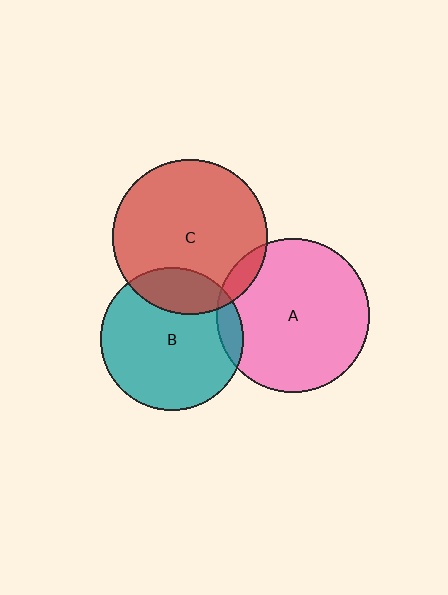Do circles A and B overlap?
Yes.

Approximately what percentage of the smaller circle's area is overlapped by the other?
Approximately 10%.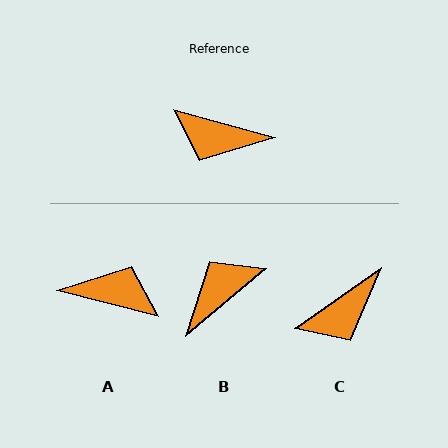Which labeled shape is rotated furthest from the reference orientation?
A, about 178 degrees away.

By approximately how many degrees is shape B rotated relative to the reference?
Approximately 124 degrees clockwise.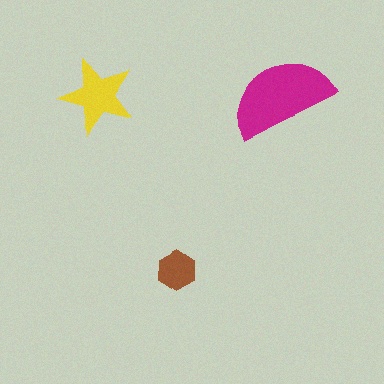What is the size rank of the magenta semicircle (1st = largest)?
1st.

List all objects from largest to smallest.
The magenta semicircle, the yellow star, the brown hexagon.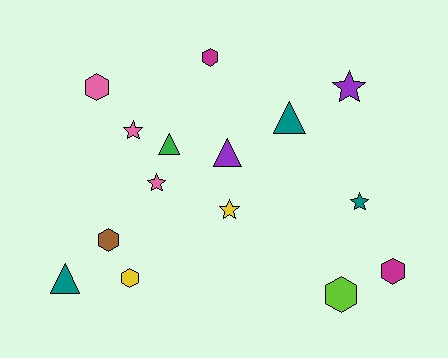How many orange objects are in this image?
There are no orange objects.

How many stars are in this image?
There are 5 stars.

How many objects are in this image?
There are 15 objects.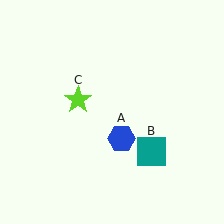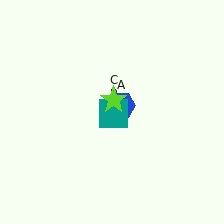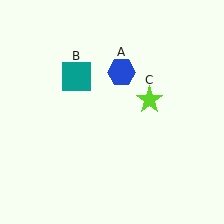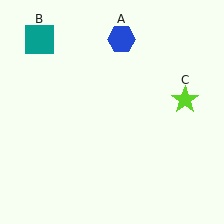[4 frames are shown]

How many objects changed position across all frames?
3 objects changed position: blue hexagon (object A), teal square (object B), lime star (object C).